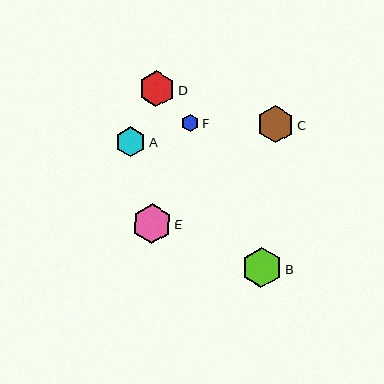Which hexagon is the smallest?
Hexagon F is the smallest with a size of approximately 17 pixels.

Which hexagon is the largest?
Hexagon B is the largest with a size of approximately 41 pixels.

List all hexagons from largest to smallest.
From largest to smallest: B, E, C, D, A, F.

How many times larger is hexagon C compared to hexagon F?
Hexagon C is approximately 2.2 times the size of hexagon F.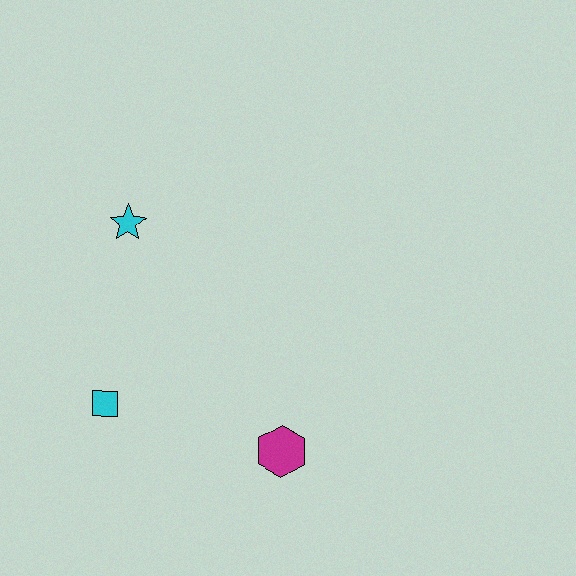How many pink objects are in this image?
There are no pink objects.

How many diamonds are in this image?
There are no diamonds.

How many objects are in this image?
There are 3 objects.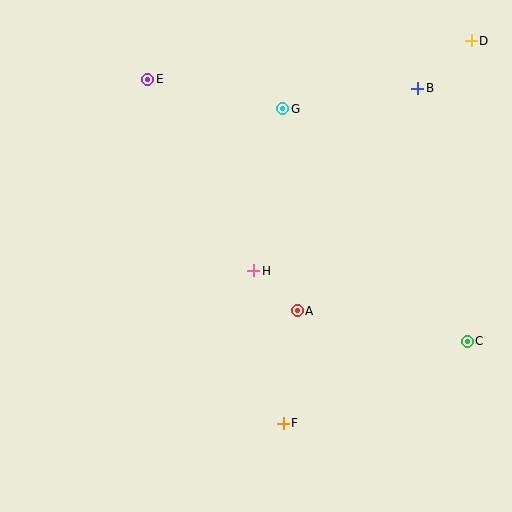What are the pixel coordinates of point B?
Point B is at (418, 88).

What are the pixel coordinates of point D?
Point D is at (471, 41).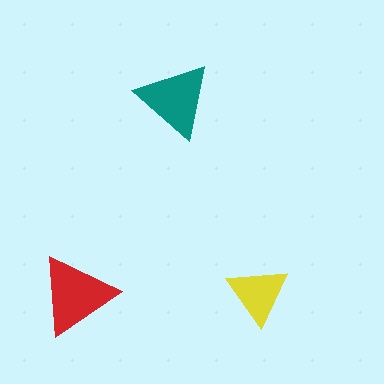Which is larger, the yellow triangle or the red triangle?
The red one.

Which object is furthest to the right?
The yellow triangle is rightmost.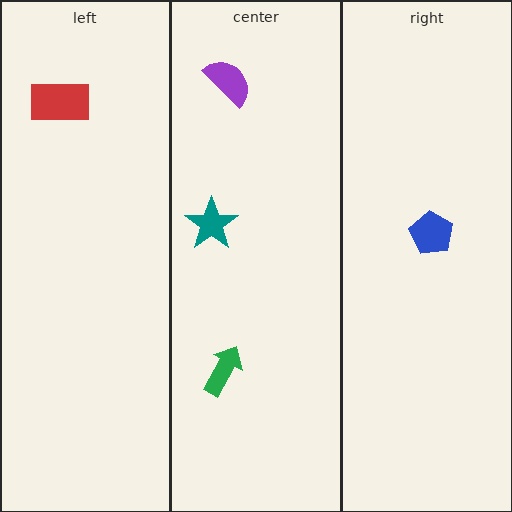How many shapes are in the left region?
1.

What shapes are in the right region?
The blue pentagon.